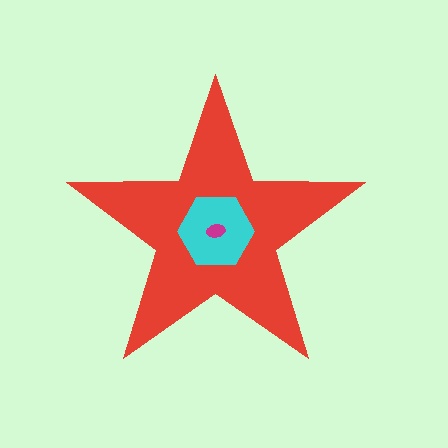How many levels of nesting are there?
3.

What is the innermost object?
The magenta ellipse.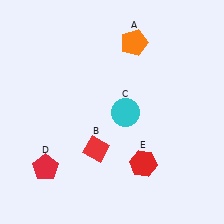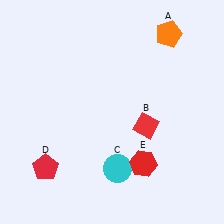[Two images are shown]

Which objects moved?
The objects that moved are: the orange pentagon (A), the red diamond (B), the cyan circle (C).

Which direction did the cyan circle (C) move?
The cyan circle (C) moved down.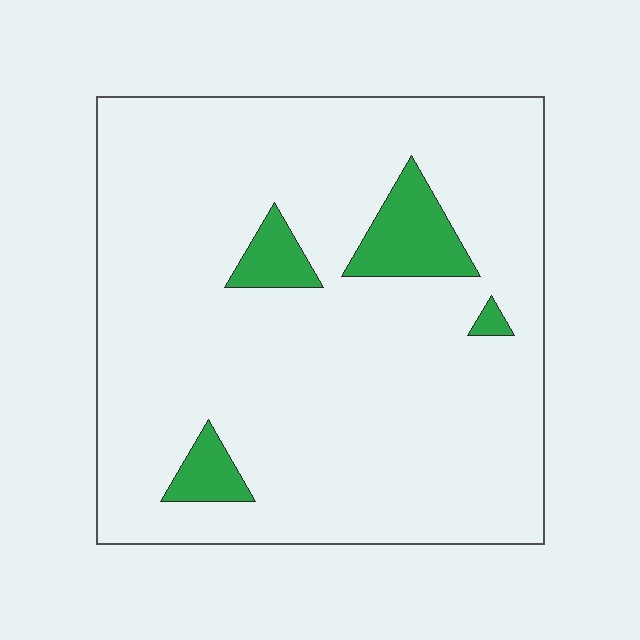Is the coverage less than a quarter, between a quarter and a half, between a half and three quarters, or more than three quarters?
Less than a quarter.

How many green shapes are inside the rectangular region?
4.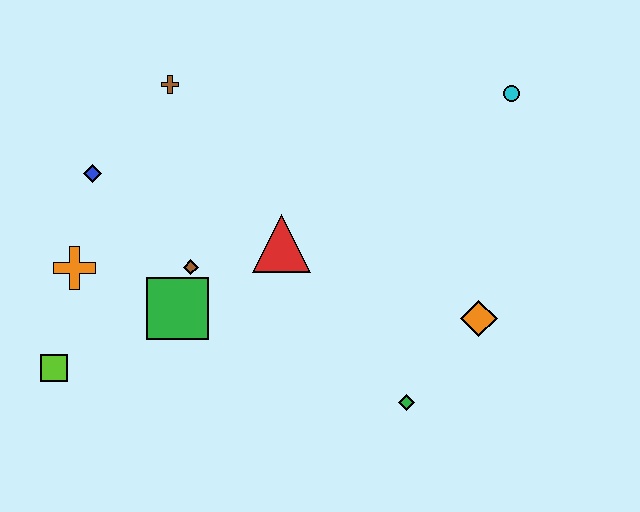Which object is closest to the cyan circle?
The orange diamond is closest to the cyan circle.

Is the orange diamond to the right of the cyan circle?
No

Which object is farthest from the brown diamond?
The cyan circle is farthest from the brown diamond.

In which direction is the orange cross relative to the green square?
The orange cross is to the left of the green square.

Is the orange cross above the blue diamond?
No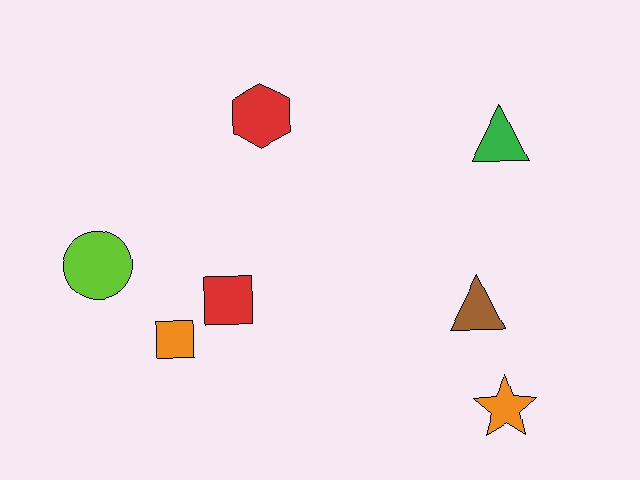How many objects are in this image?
There are 7 objects.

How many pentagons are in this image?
There are no pentagons.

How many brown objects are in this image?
There is 1 brown object.